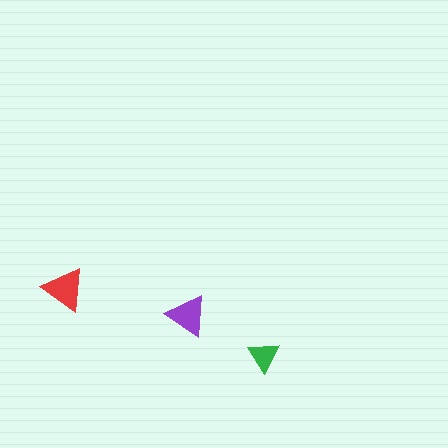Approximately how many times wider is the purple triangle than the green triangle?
About 1.5 times wider.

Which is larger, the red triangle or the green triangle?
The red one.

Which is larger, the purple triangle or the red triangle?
The red one.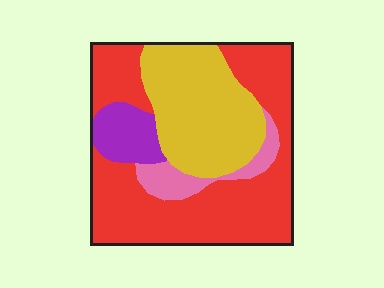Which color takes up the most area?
Red, at roughly 55%.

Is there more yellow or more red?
Red.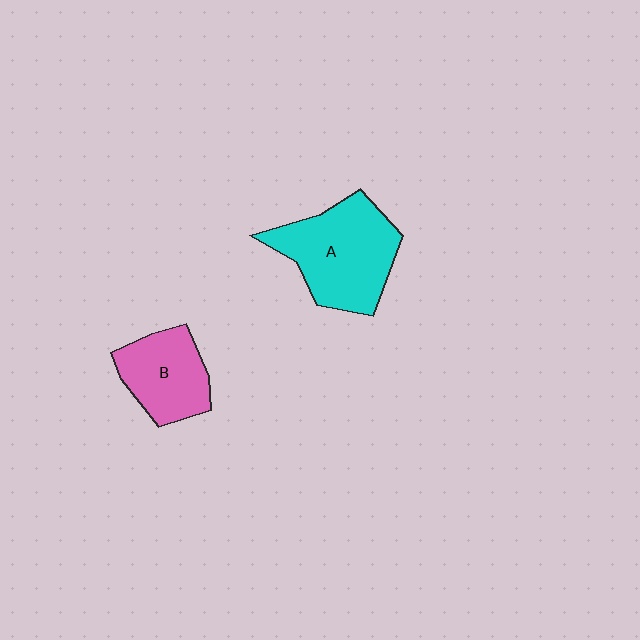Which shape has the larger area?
Shape A (cyan).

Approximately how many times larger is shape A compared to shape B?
Approximately 1.5 times.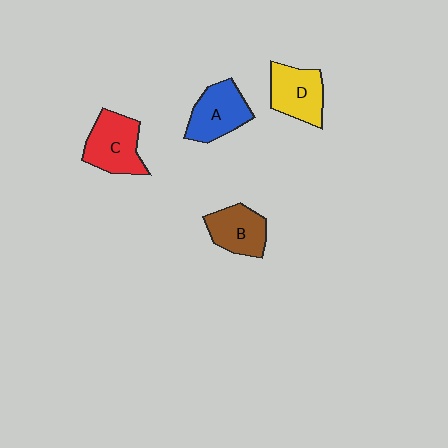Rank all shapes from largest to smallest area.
From largest to smallest: C (red), A (blue), D (yellow), B (brown).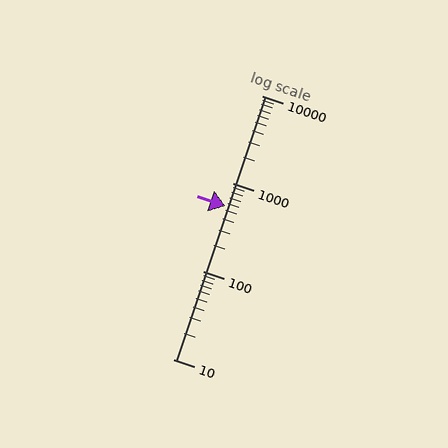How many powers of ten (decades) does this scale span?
The scale spans 3 decades, from 10 to 10000.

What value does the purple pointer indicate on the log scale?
The pointer indicates approximately 550.